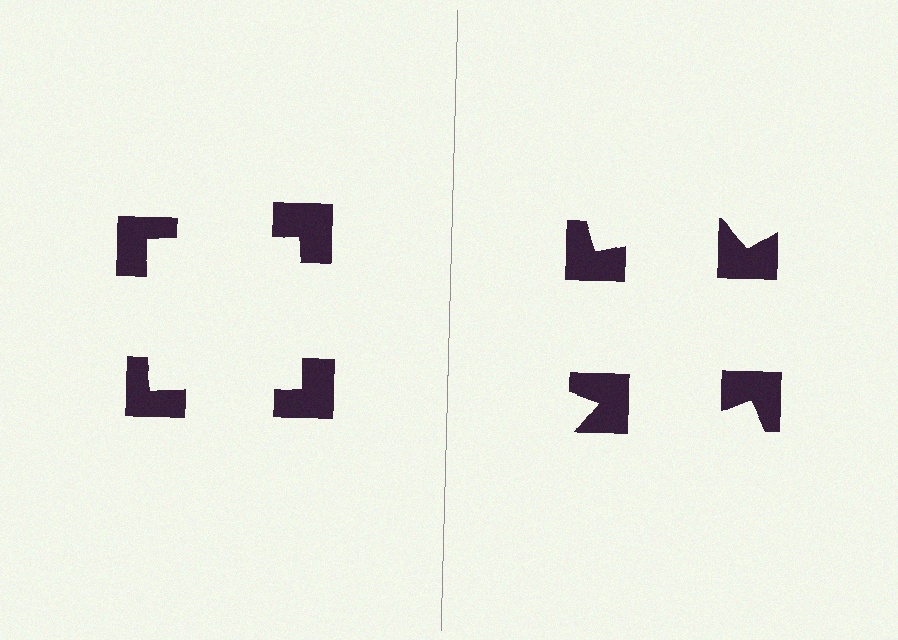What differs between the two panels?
The notched squares are positioned identically on both sides; only the wedge orientations differ. On the left they align to a square; on the right they are misaligned.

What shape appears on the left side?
An illusory square.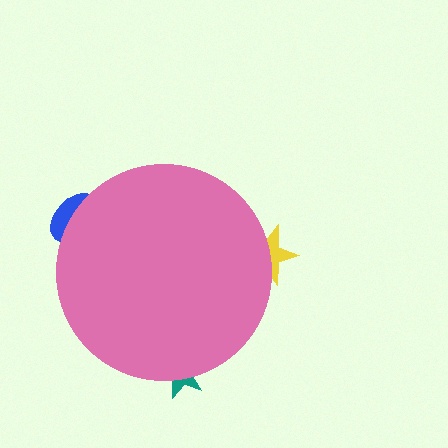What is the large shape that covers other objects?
A pink circle.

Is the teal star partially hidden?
Yes, the teal star is partially hidden behind the pink circle.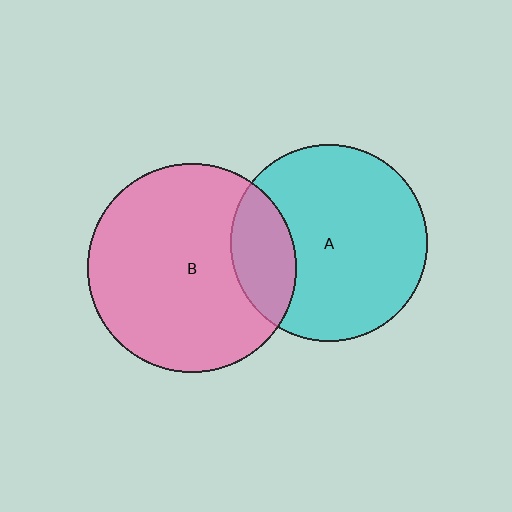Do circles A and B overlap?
Yes.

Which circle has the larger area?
Circle B (pink).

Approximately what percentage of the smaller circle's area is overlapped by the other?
Approximately 20%.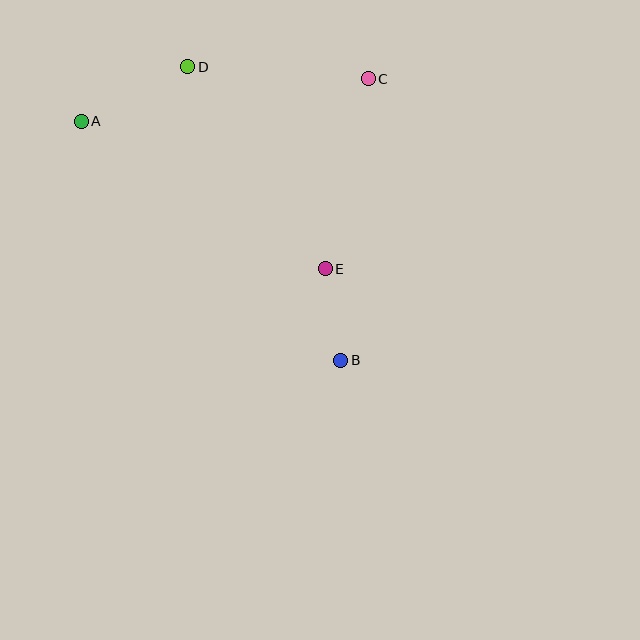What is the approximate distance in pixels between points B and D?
The distance between B and D is approximately 331 pixels.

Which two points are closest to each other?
Points B and E are closest to each other.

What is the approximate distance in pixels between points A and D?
The distance between A and D is approximately 120 pixels.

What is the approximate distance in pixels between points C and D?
The distance between C and D is approximately 181 pixels.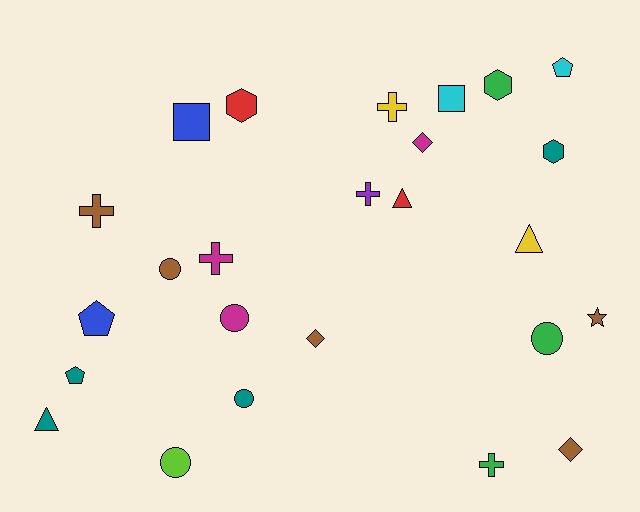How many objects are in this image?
There are 25 objects.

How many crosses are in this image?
There are 5 crosses.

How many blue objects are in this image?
There are 2 blue objects.